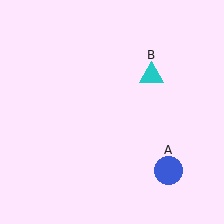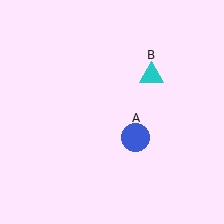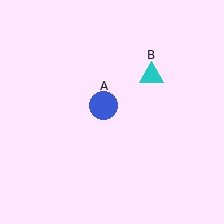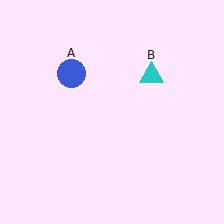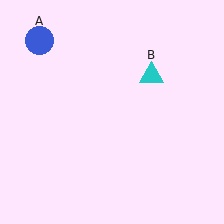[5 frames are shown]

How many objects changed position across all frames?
1 object changed position: blue circle (object A).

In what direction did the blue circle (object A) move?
The blue circle (object A) moved up and to the left.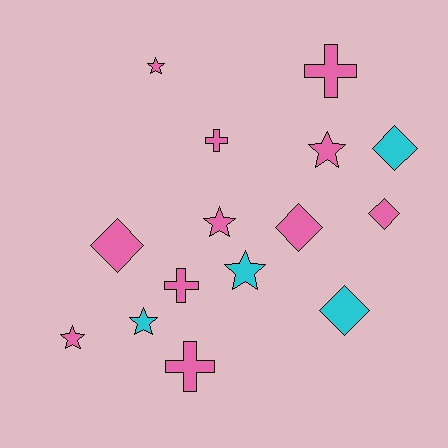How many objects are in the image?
There are 15 objects.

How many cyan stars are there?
There are 2 cyan stars.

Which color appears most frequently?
Pink, with 11 objects.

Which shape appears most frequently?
Star, with 6 objects.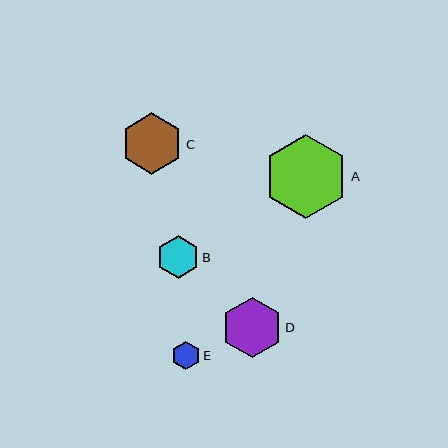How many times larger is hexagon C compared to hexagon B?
Hexagon C is approximately 1.4 times the size of hexagon B.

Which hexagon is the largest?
Hexagon A is the largest with a size of approximately 84 pixels.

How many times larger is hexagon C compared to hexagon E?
Hexagon C is approximately 2.1 times the size of hexagon E.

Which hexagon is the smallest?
Hexagon E is the smallest with a size of approximately 29 pixels.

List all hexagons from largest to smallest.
From largest to smallest: A, C, D, B, E.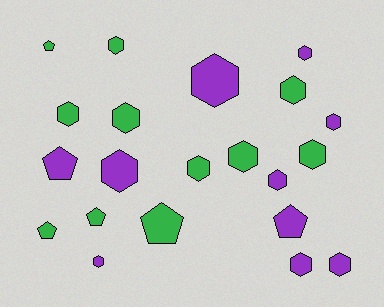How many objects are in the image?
There are 21 objects.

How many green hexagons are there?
There are 7 green hexagons.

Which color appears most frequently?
Green, with 11 objects.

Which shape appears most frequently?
Hexagon, with 15 objects.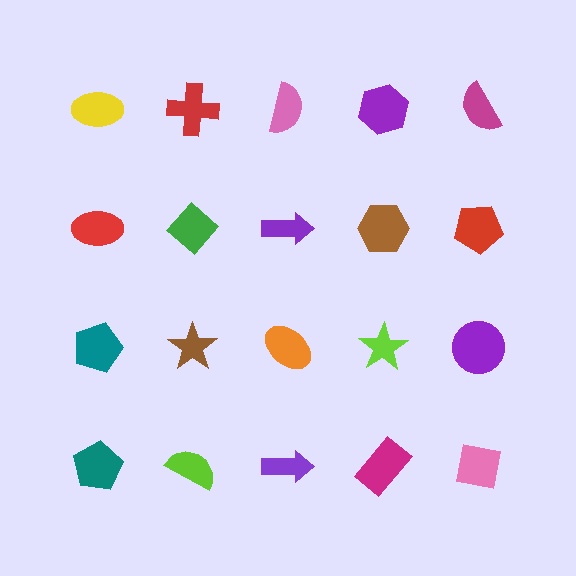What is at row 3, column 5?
A purple circle.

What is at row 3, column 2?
A brown star.